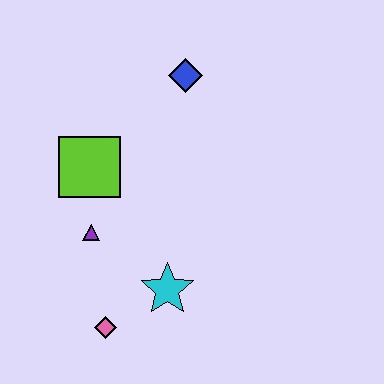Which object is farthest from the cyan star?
The blue diamond is farthest from the cyan star.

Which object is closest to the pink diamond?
The cyan star is closest to the pink diamond.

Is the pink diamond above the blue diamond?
No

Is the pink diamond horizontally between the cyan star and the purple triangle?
Yes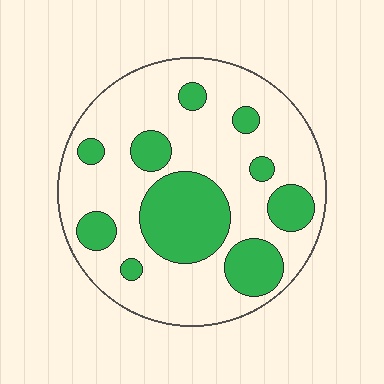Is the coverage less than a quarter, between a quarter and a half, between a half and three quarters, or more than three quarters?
Between a quarter and a half.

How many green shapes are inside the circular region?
10.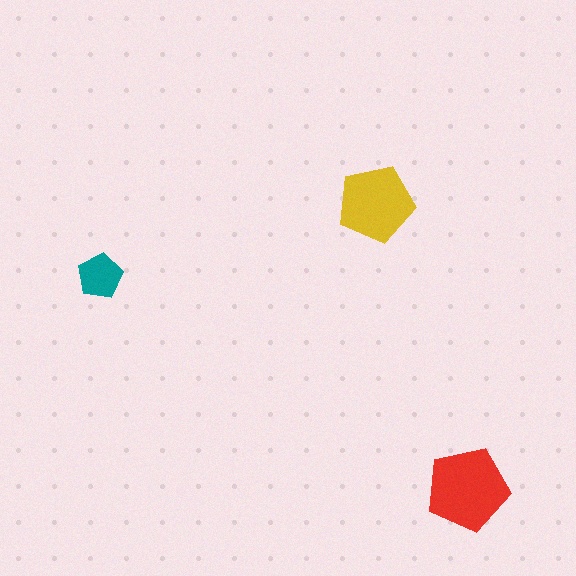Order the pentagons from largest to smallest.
the red one, the yellow one, the teal one.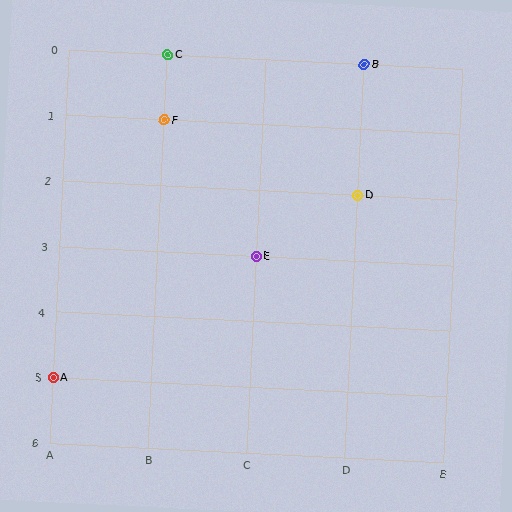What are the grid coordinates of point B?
Point B is at grid coordinates (D, 0).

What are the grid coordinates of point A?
Point A is at grid coordinates (A, 5).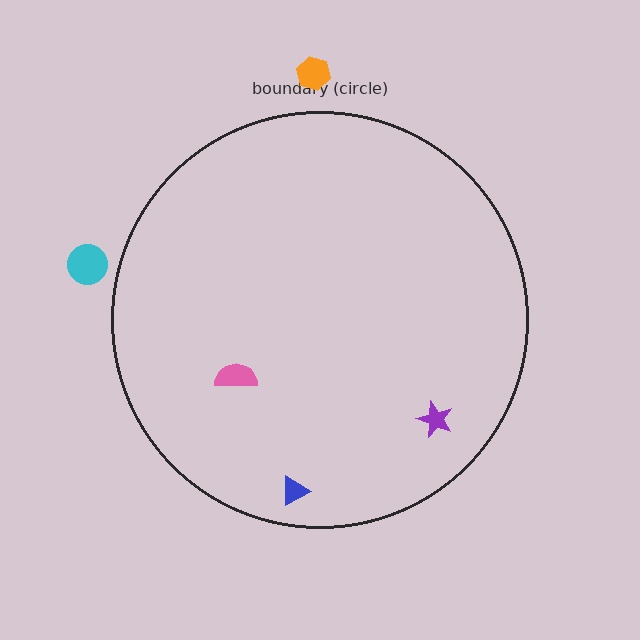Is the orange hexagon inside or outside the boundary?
Outside.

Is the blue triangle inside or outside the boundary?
Inside.